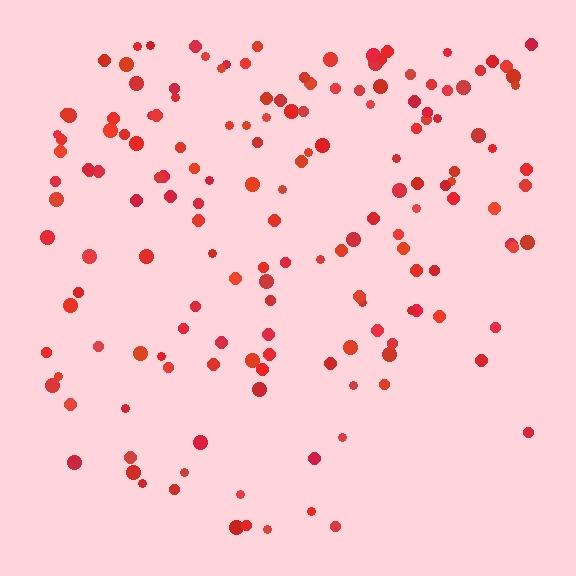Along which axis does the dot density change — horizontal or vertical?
Vertical.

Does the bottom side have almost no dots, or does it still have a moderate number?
Still a moderate number, just noticeably fewer than the top.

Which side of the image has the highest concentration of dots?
The top.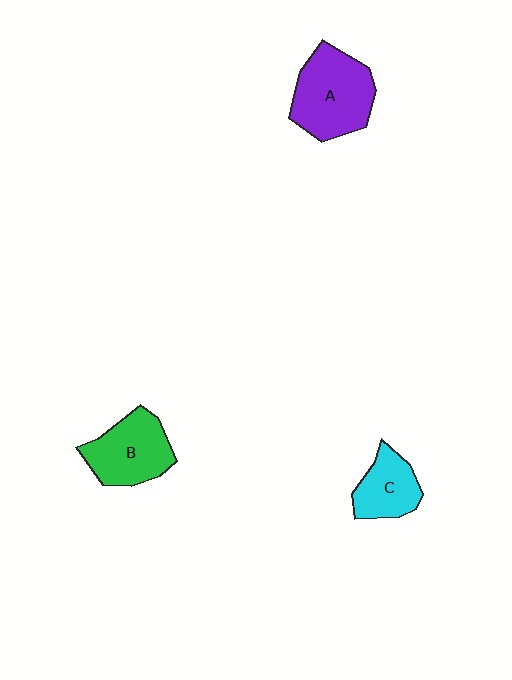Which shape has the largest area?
Shape A (purple).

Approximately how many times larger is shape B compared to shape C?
Approximately 1.4 times.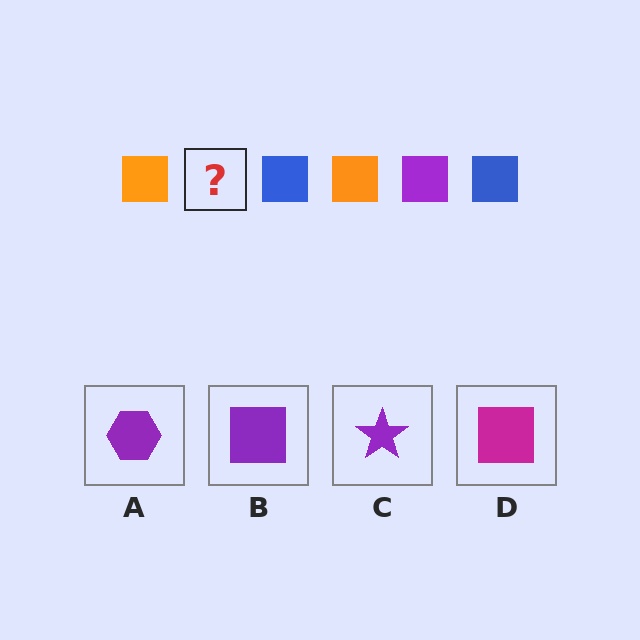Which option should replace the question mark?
Option B.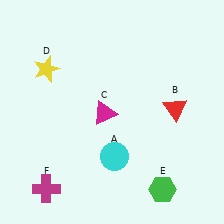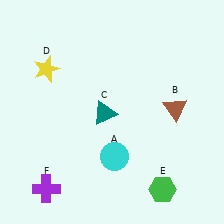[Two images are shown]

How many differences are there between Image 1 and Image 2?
There are 3 differences between the two images.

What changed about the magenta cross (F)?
In Image 1, F is magenta. In Image 2, it changed to purple.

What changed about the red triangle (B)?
In Image 1, B is red. In Image 2, it changed to brown.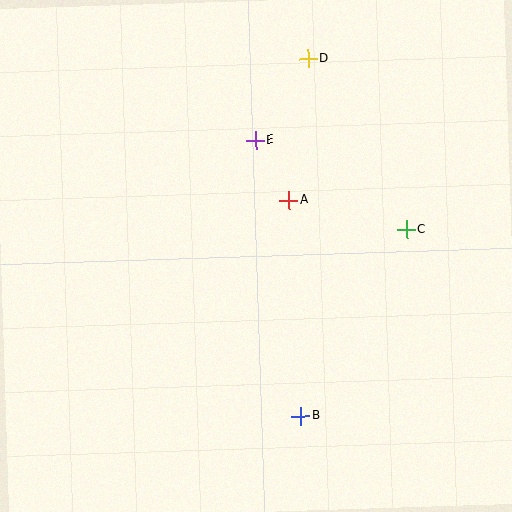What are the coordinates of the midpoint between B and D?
The midpoint between B and D is at (305, 237).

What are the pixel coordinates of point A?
Point A is at (289, 200).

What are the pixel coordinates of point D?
Point D is at (308, 58).